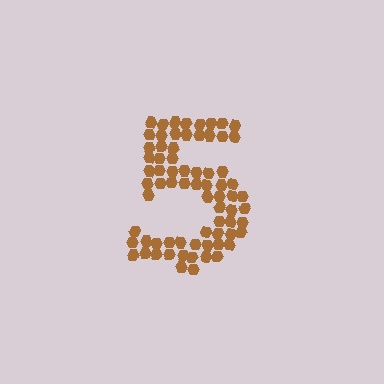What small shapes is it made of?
It is made of small hexagons.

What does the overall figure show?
The overall figure shows the digit 5.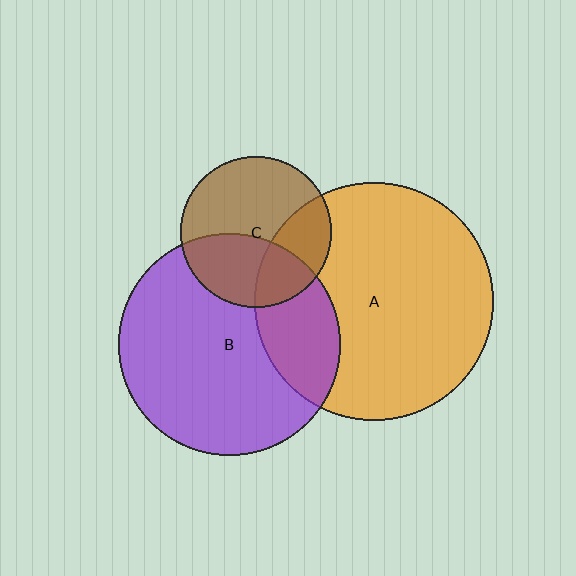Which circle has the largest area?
Circle A (orange).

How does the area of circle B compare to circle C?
Approximately 2.2 times.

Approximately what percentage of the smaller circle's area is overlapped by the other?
Approximately 30%.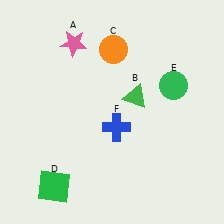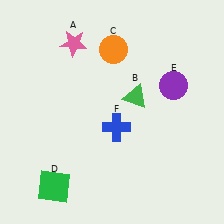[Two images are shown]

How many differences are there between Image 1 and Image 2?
There is 1 difference between the two images.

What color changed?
The circle (E) changed from green in Image 1 to purple in Image 2.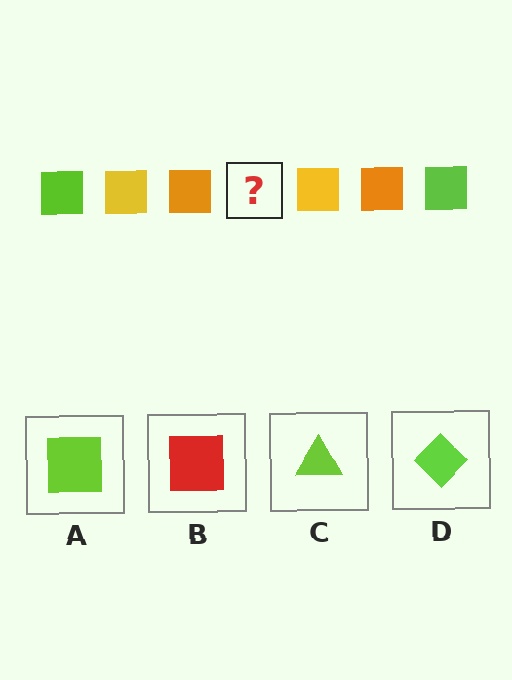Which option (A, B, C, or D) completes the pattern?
A.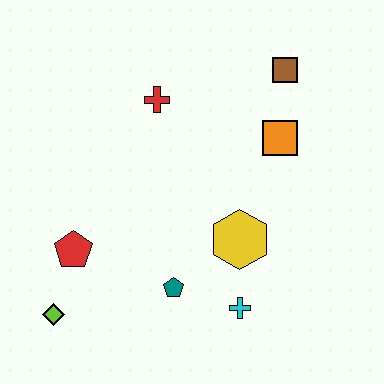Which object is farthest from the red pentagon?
The brown square is farthest from the red pentagon.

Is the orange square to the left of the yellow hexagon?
No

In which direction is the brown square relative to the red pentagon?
The brown square is to the right of the red pentagon.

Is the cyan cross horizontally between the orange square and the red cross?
Yes